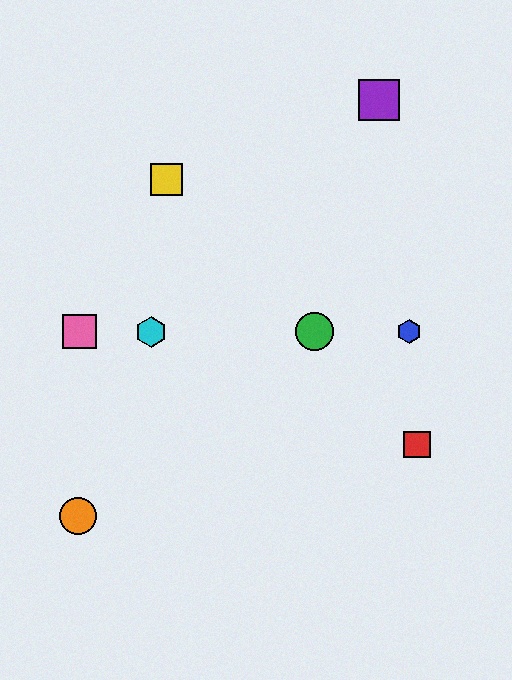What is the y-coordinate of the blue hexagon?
The blue hexagon is at y≈332.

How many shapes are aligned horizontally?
4 shapes (the blue hexagon, the green circle, the cyan hexagon, the pink square) are aligned horizontally.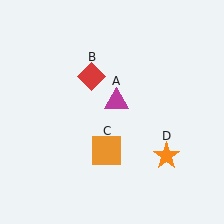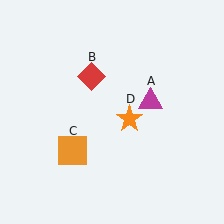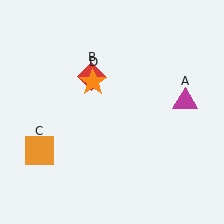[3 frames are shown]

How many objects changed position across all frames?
3 objects changed position: magenta triangle (object A), orange square (object C), orange star (object D).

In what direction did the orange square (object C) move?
The orange square (object C) moved left.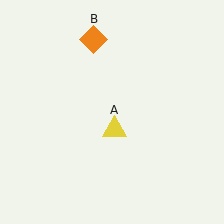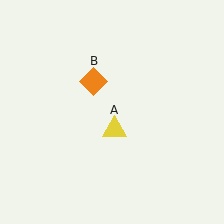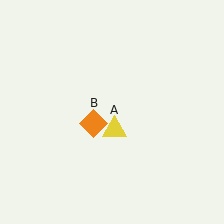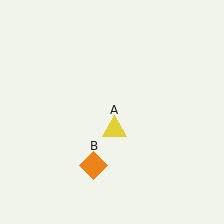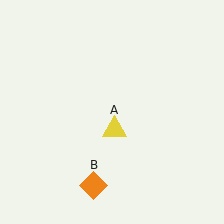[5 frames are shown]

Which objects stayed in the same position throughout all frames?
Yellow triangle (object A) remained stationary.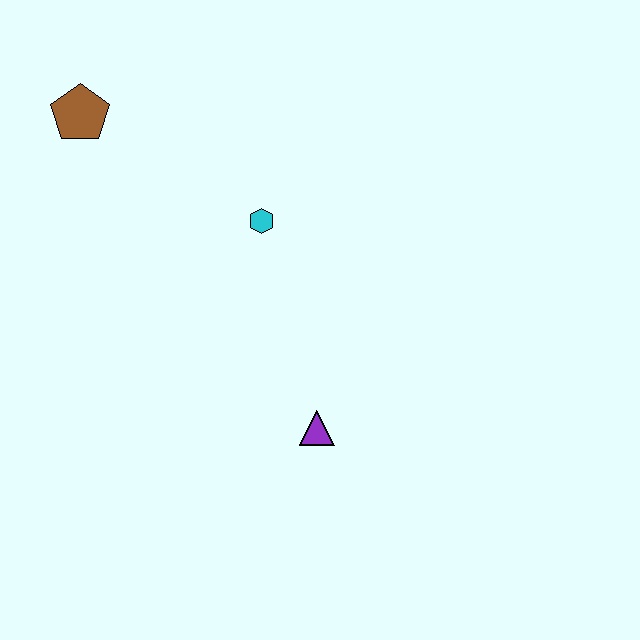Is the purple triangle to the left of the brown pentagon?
No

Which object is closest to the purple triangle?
The cyan hexagon is closest to the purple triangle.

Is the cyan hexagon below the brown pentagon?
Yes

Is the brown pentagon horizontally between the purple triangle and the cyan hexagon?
No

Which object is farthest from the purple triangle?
The brown pentagon is farthest from the purple triangle.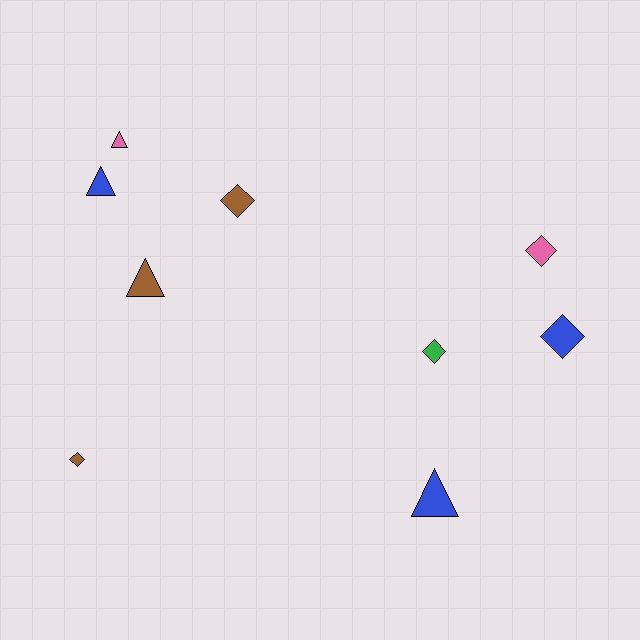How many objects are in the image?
There are 9 objects.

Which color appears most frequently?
Blue, with 3 objects.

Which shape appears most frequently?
Diamond, with 5 objects.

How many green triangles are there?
There are no green triangles.